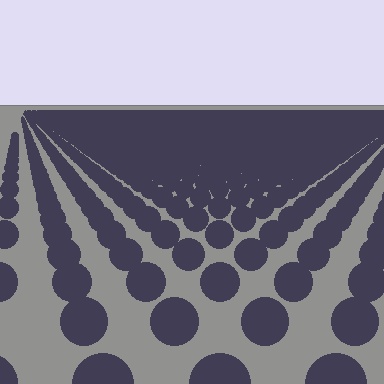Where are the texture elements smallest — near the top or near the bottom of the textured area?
Near the top.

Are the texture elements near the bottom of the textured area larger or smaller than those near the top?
Larger. Near the bottom, elements are closer to the viewer and appear at a bigger on-screen size.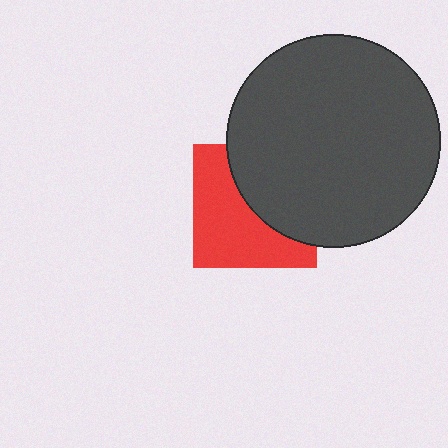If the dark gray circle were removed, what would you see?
You would see the complete red square.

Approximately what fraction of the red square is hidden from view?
Roughly 46% of the red square is hidden behind the dark gray circle.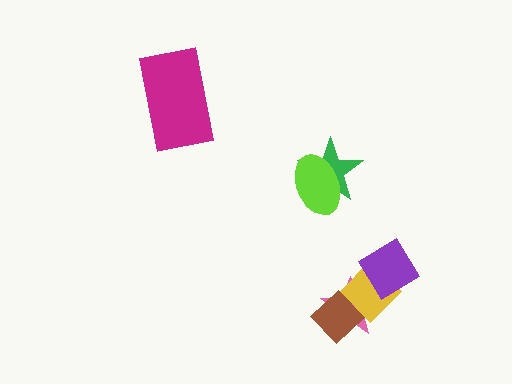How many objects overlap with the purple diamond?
2 objects overlap with the purple diamond.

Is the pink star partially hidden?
Yes, it is partially covered by another shape.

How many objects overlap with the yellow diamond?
3 objects overlap with the yellow diamond.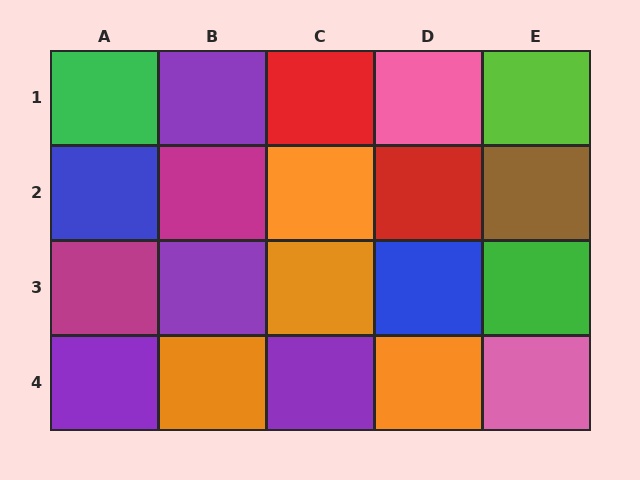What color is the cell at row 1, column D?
Pink.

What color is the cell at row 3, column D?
Blue.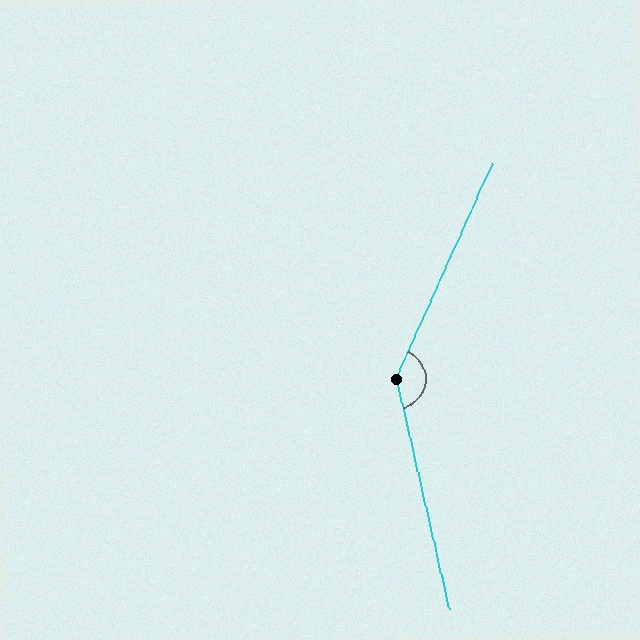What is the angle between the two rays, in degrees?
Approximately 143 degrees.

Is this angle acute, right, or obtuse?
It is obtuse.